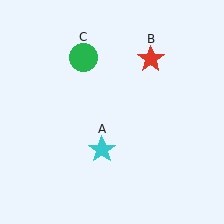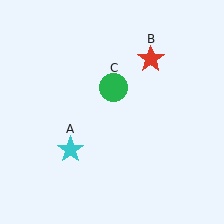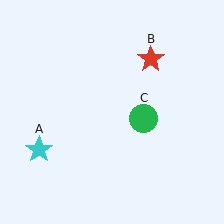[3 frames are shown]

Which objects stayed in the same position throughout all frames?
Red star (object B) remained stationary.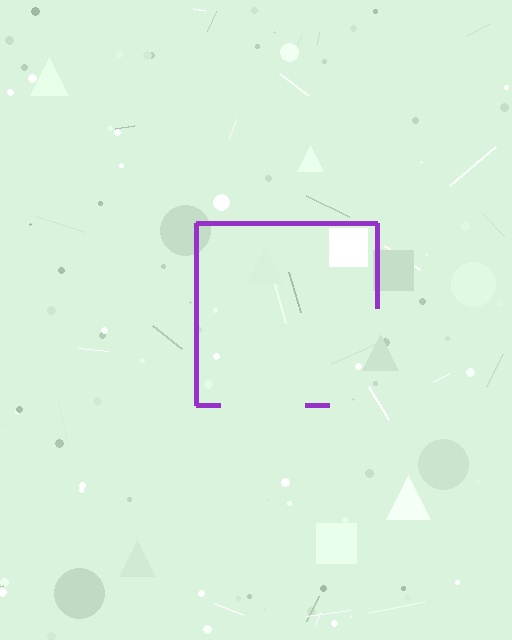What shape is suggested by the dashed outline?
The dashed outline suggests a square.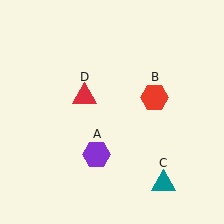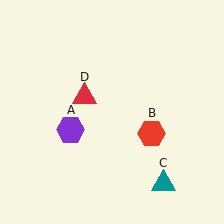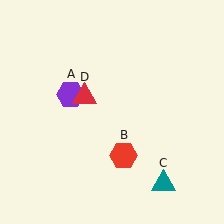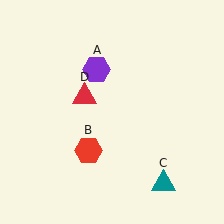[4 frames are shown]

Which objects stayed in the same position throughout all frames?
Teal triangle (object C) and red triangle (object D) remained stationary.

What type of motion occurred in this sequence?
The purple hexagon (object A), red hexagon (object B) rotated clockwise around the center of the scene.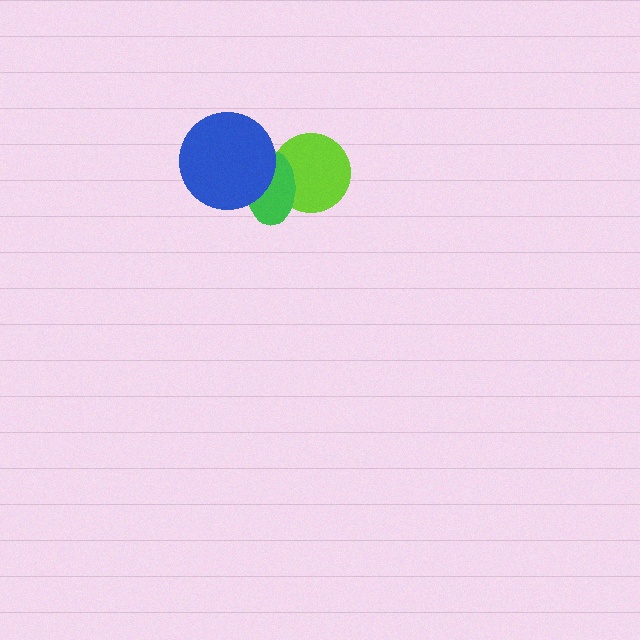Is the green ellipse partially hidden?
Yes, it is partially covered by another shape.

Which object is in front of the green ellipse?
The blue circle is in front of the green ellipse.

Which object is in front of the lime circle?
The green ellipse is in front of the lime circle.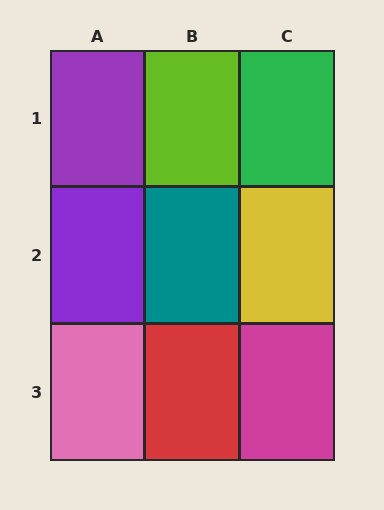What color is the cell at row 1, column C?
Green.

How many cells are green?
1 cell is green.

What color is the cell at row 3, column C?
Magenta.